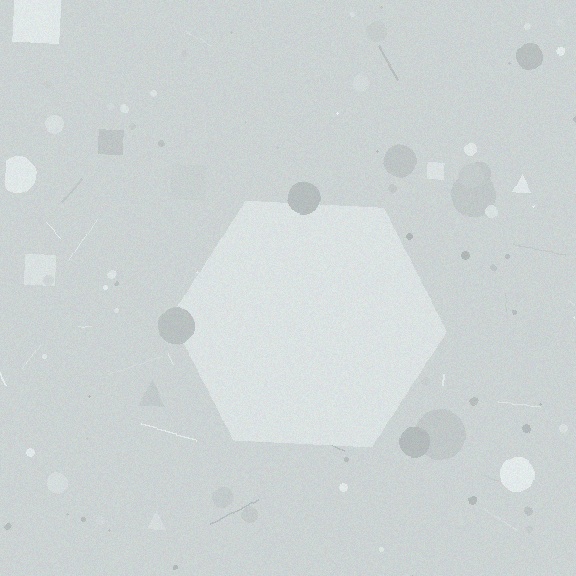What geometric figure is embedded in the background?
A hexagon is embedded in the background.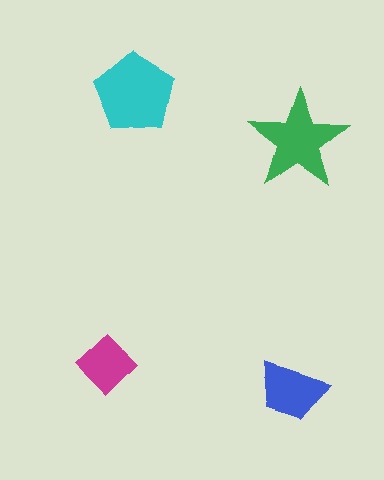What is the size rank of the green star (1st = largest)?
2nd.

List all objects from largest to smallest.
The cyan pentagon, the green star, the blue trapezoid, the magenta diamond.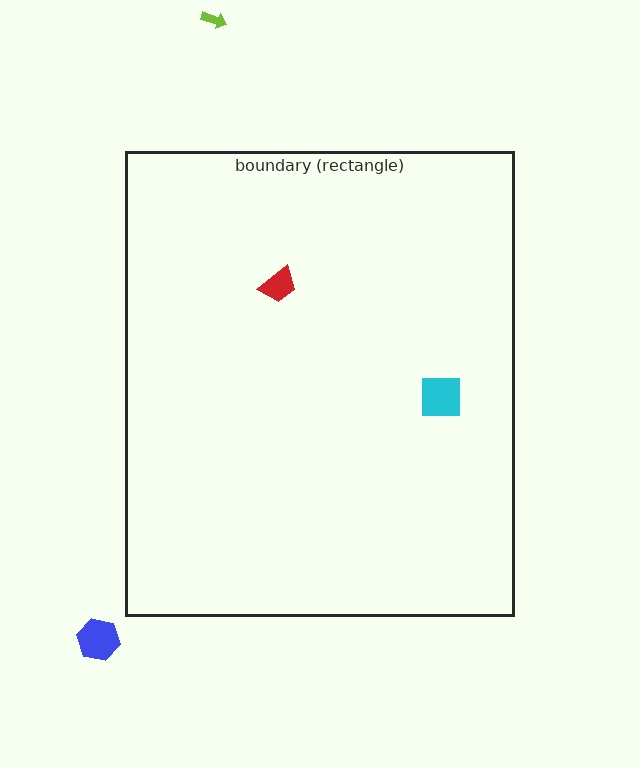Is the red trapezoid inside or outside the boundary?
Inside.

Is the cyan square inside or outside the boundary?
Inside.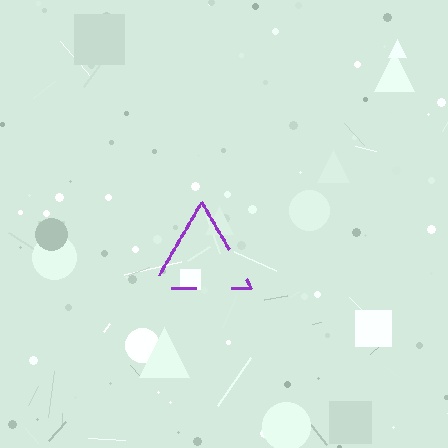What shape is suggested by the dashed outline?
The dashed outline suggests a triangle.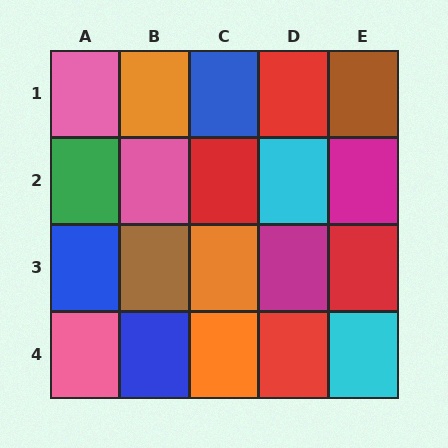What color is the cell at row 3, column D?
Magenta.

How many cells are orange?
3 cells are orange.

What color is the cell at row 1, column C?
Blue.